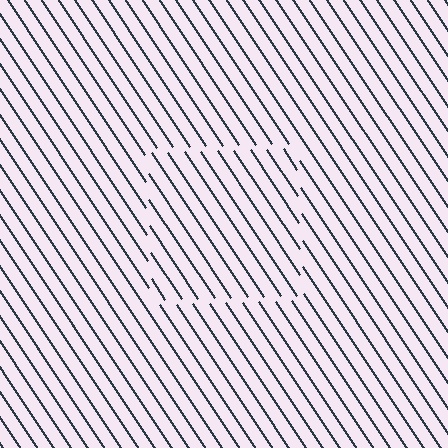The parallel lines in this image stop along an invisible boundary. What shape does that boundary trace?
An illusory square. The interior of the shape contains the same grating, shifted by half a period — the contour is defined by the phase discontinuity where line-ends from the inner and outer gratings abut.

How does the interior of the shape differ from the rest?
The interior of the shape contains the same grating, shifted by half a period — the contour is defined by the phase discontinuity where line-ends from the inner and outer gratings abut.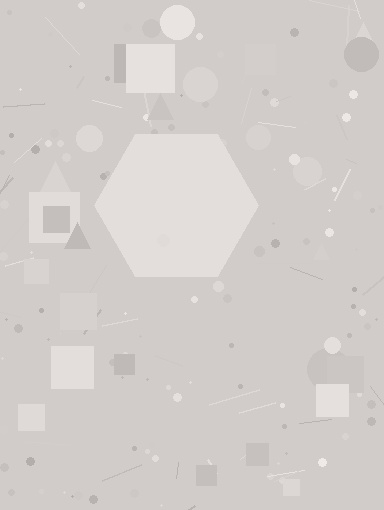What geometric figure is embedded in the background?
A hexagon is embedded in the background.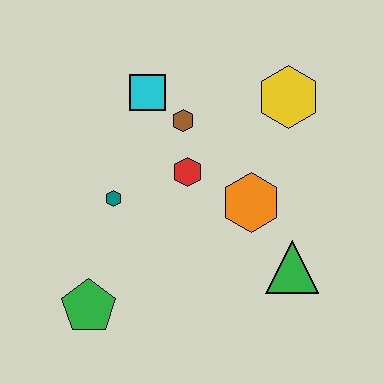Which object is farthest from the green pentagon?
The yellow hexagon is farthest from the green pentagon.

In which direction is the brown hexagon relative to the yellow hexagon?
The brown hexagon is to the left of the yellow hexagon.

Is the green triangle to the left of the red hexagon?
No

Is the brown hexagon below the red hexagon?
No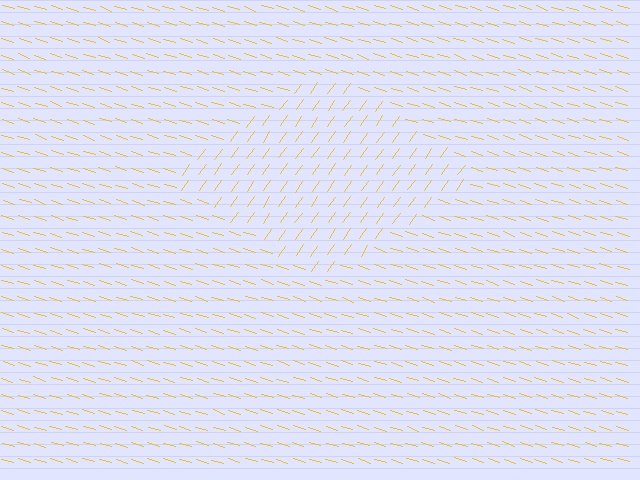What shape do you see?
I see a diamond.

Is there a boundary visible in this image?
Yes, there is a texture boundary formed by a change in line orientation.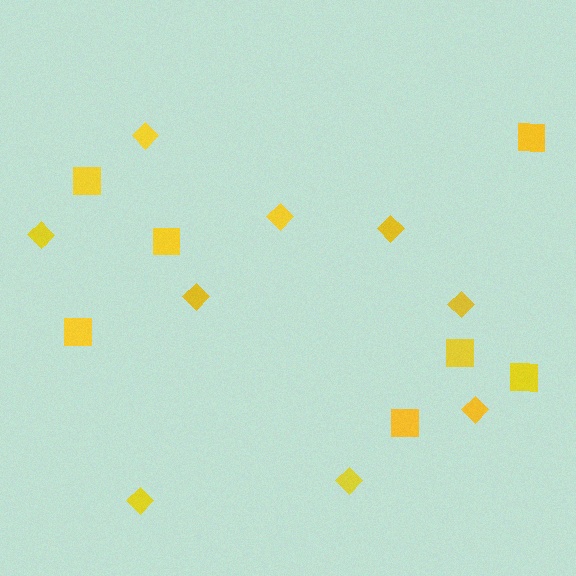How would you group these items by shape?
There are 2 groups: one group of diamonds (9) and one group of squares (7).